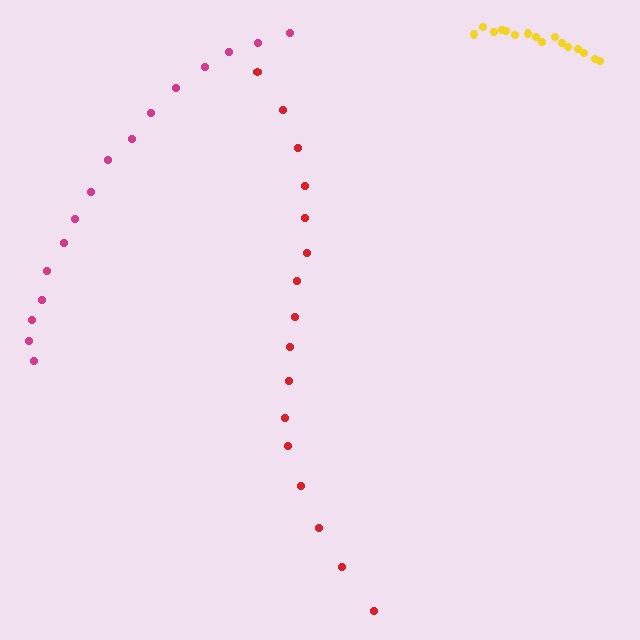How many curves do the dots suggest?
There are 3 distinct paths.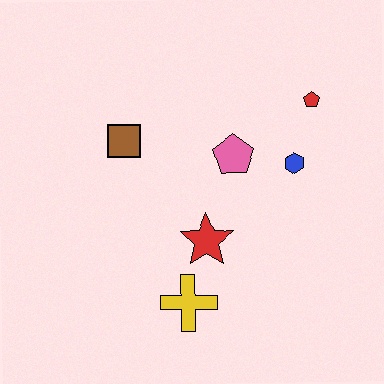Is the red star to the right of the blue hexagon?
No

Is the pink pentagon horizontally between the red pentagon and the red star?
Yes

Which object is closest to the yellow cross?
The red star is closest to the yellow cross.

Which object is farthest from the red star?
The red pentagon is farthest from the red star.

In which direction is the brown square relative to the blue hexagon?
The brown square is to the left of the blue hexagon.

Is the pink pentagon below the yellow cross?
No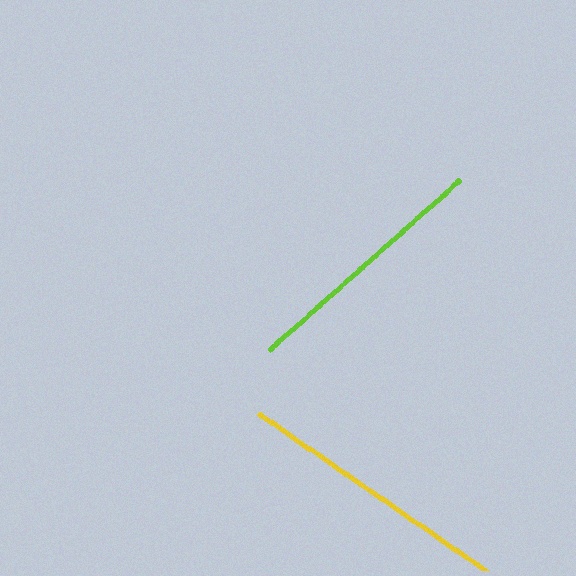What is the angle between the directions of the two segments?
Approximately 76 degrees.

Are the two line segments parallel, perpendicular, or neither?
Neither parallel nor perpendicular — they differ by about 76°.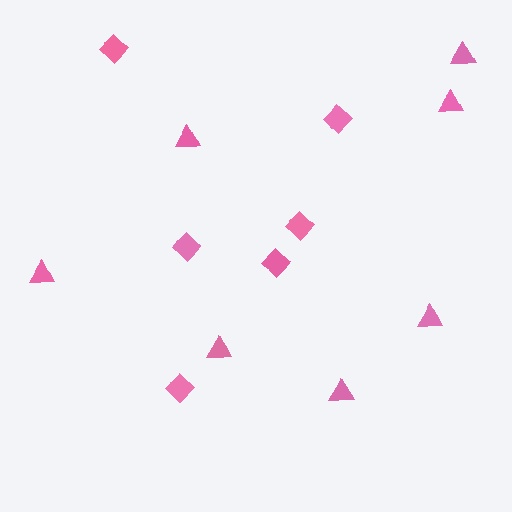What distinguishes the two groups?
There are 2 groups: one group of diamonds (6) and one group of triangles (7).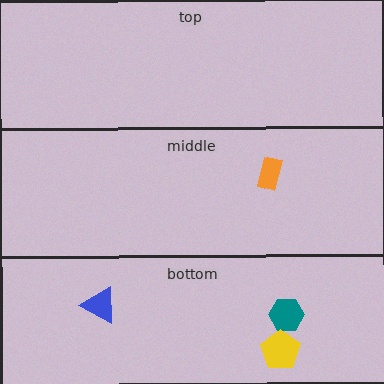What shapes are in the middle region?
The orange rectangle.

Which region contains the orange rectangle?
The middle region.